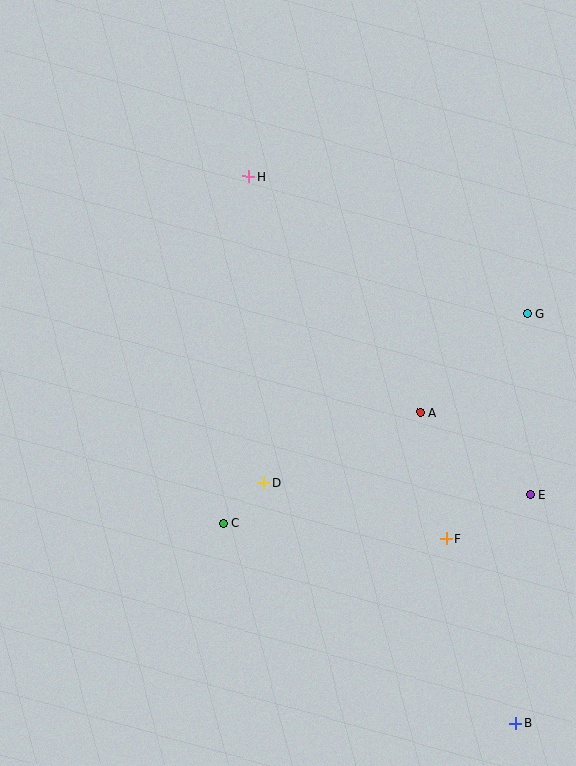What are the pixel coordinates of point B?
Point B is at (516, 723).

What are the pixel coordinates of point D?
Point D is at (264, 482).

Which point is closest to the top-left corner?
Point H is closest to the top-left corner.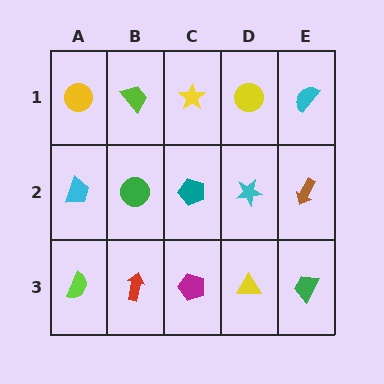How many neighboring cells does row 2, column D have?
4.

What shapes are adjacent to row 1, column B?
A green circle (row 2, column B), a yellow circle (row 1, column A), a yellow star (row 1, column C).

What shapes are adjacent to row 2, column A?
A yellow circle (row 1, column A), a lime semicircle (row 3, column A), a green circle (row 2, column B).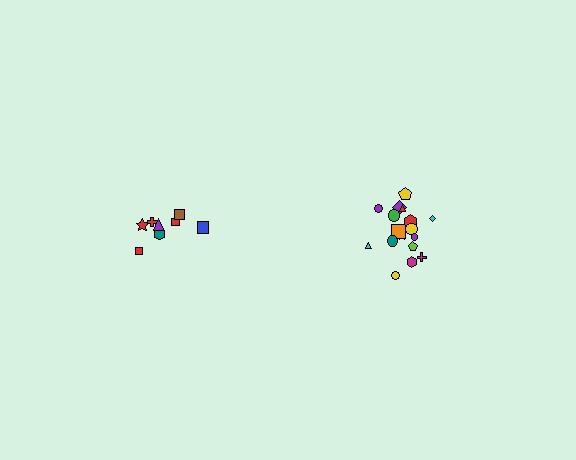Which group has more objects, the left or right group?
The right group.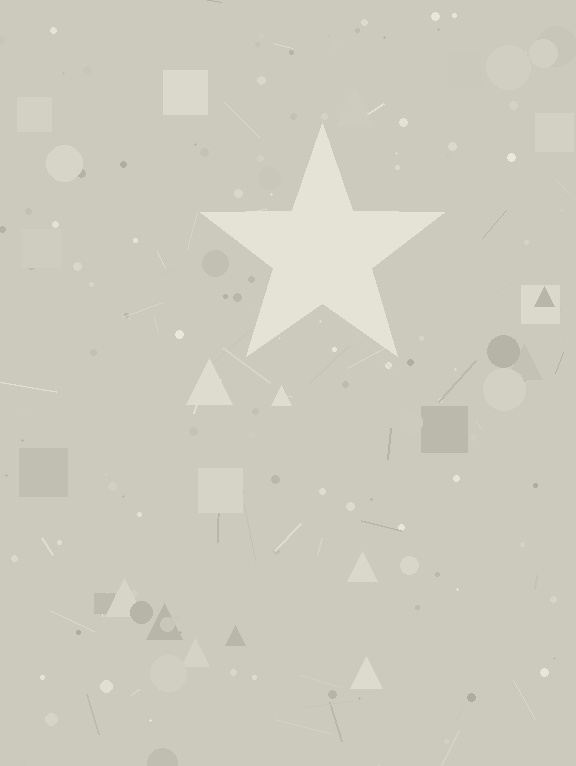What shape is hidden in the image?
A star is hidden in the image.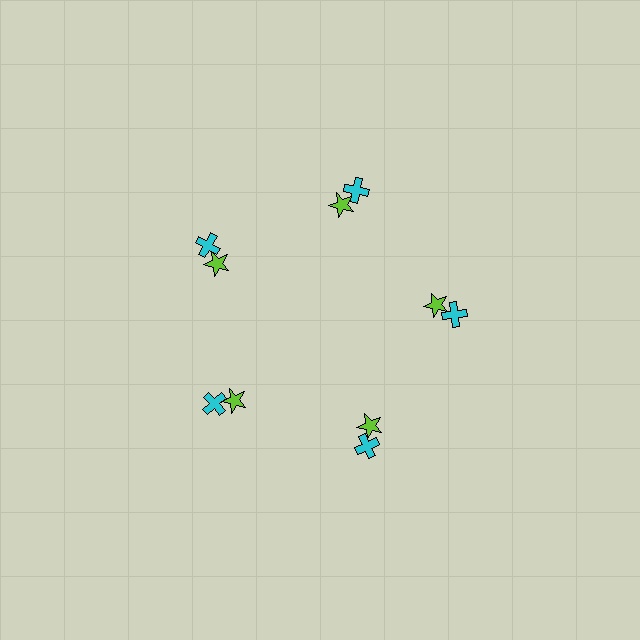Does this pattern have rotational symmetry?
Yes, this pattern has 5-fold rotational symmetry. It looks the same after rotating 72 degrees around the center.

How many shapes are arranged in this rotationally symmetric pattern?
There are 10 shapes, arranged in 5 groups of 2.